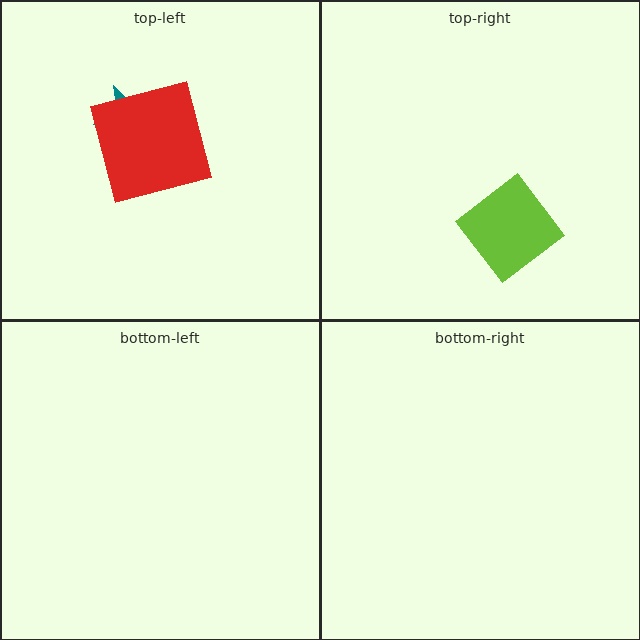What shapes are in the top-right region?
The lime diamond.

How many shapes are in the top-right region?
1.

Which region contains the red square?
The top-left region.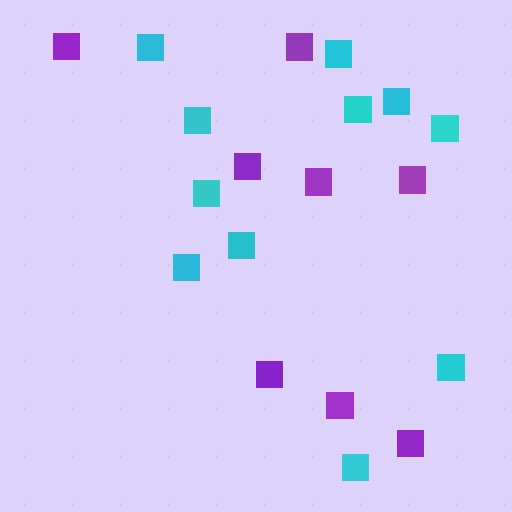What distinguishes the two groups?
There are 2 groups: one group of cyan squares (11) and one group of purple squares (8).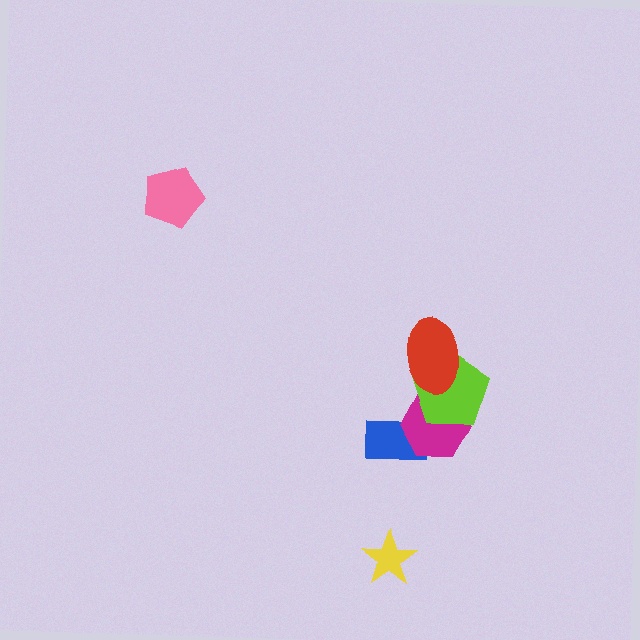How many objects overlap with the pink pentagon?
0 objects overlap with the pink pentagon.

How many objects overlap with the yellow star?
0 objects overlap with the yellow star.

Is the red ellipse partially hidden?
No, no other shape covers it.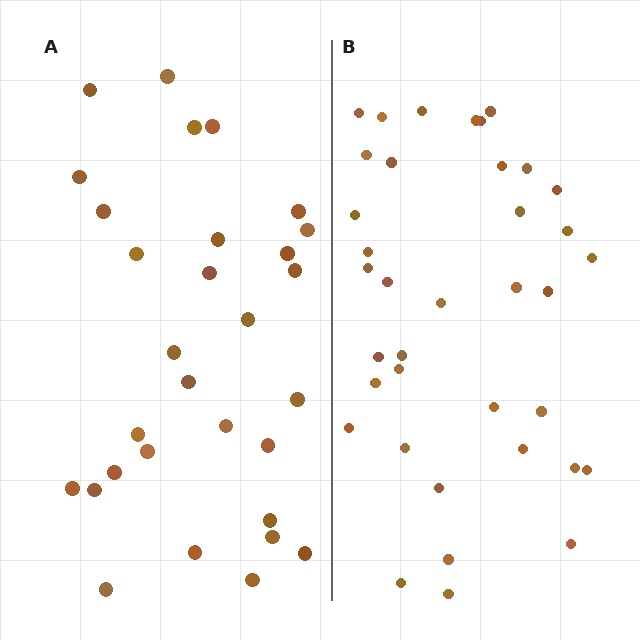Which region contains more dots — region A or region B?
Region B (the right region) has more dots.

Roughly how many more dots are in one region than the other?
Region B has roughly 8 or so more dots than region A.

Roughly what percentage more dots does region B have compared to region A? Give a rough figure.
About 25% more.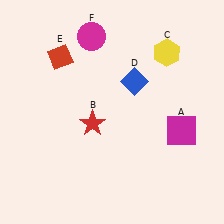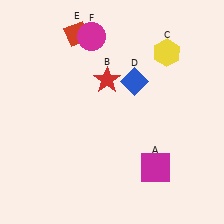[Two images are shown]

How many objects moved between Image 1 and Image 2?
3 objects moved between the two images.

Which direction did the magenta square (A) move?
The magenta square (A) moved down.